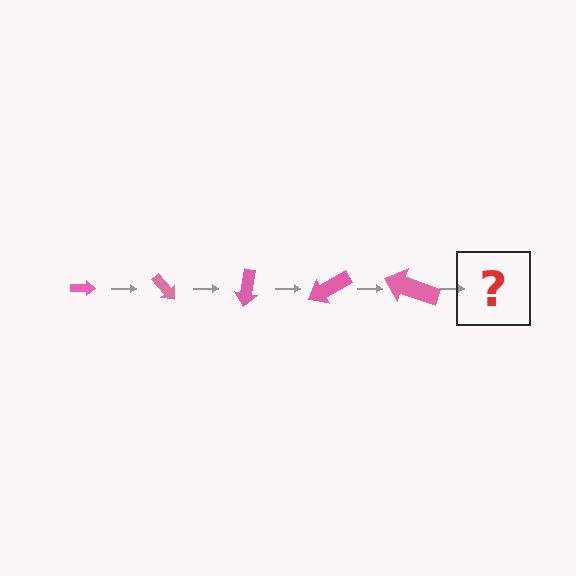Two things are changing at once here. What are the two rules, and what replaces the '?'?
The two rules are that the arrow grows larger each step and it rotates 50 degrees each step. The '?' should be an arrow, larger than the previous one and rotated 250 degrees from the start.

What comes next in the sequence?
The next element should be an arrow, larger than the previous one and rotated 250 degrees from the start.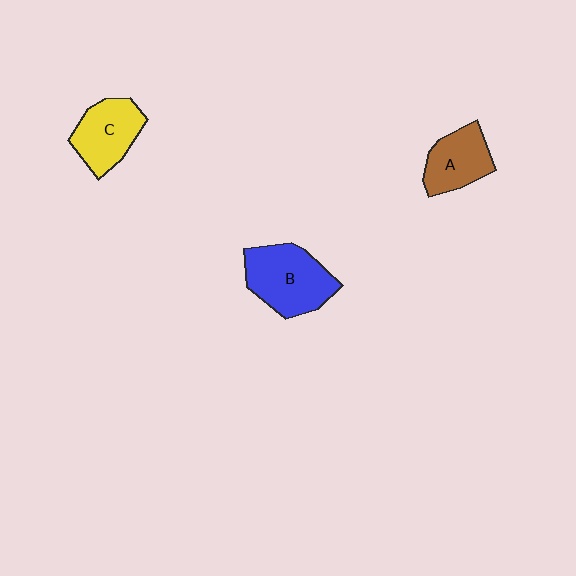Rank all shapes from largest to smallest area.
From largest to smallest: B (blue), C (yellow), A (brown).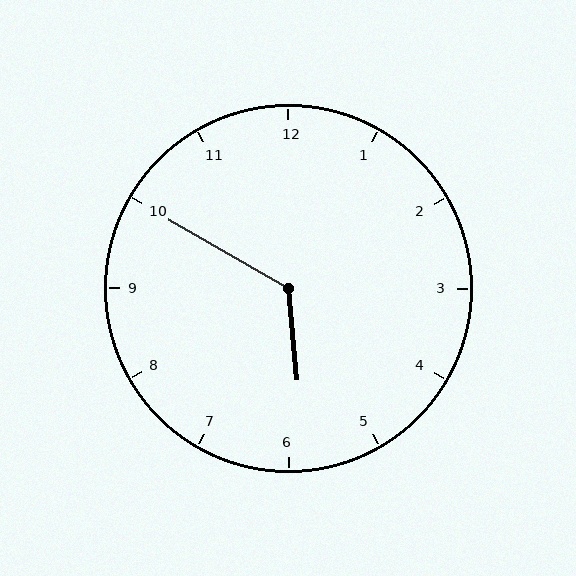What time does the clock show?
5:50.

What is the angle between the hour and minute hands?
Approximately 125 degrees.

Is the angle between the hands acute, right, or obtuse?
It is obtuse.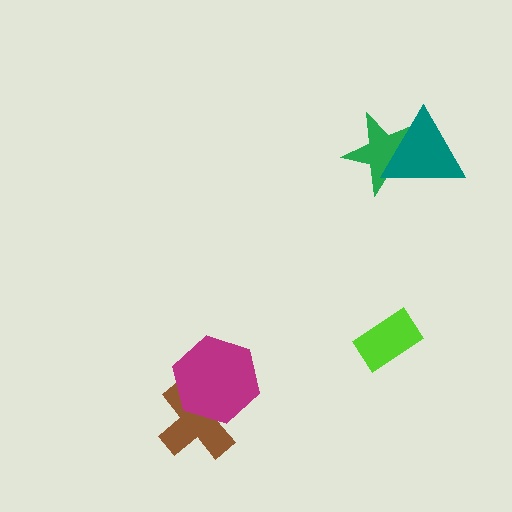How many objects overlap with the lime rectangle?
0 objects overlap with the lime rectangle.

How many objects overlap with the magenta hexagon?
1 object overlaps with the magenta hexagon.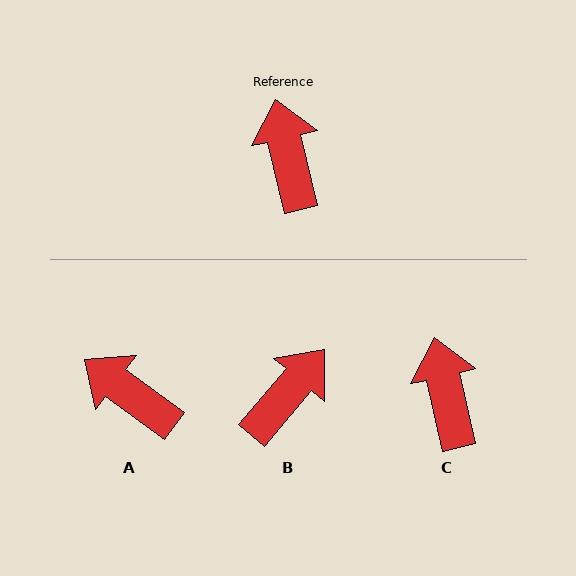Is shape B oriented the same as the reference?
No, it is off by about 53 degrees.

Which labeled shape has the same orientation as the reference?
C.